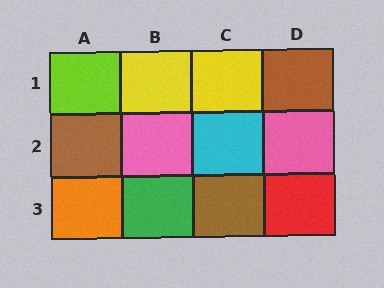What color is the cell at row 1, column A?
Lime.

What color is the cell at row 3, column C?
Brown.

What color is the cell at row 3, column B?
Green.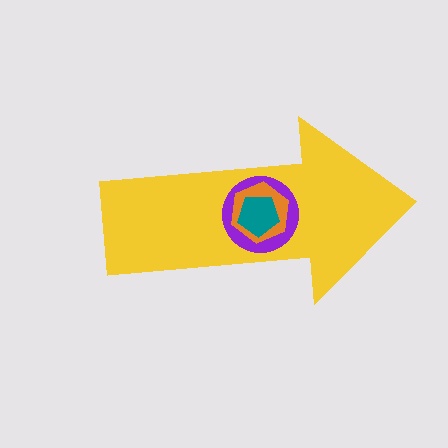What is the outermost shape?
The yellow arrow.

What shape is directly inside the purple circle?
The orange hexagon.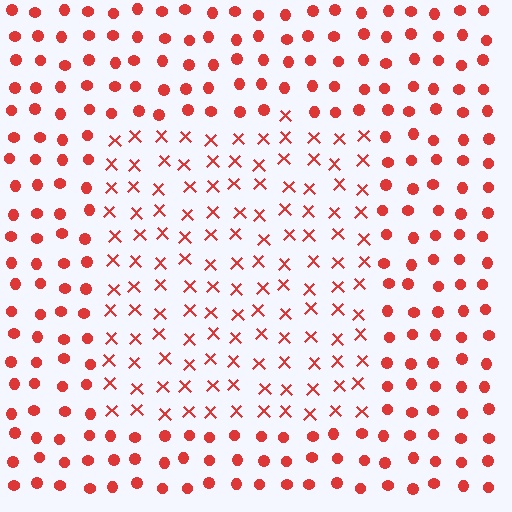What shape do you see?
I see a rectangle.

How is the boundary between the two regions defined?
The boundary is defined by a change in element shape: X marks inside vs. circles outside. All elements share the same color and spacing.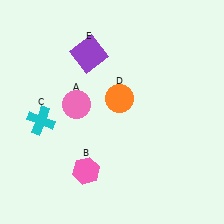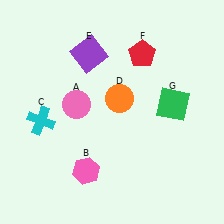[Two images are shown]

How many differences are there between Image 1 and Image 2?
There are 2 differences between the two images.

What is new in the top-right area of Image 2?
A green square (G) was added in the top-right area of Image 2.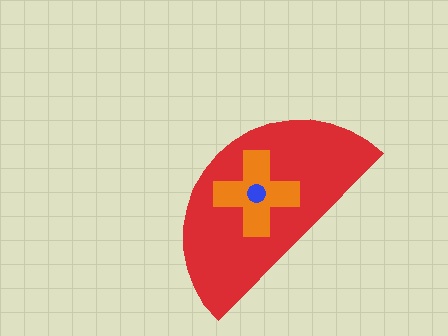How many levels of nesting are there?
3.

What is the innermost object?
The blue circle.